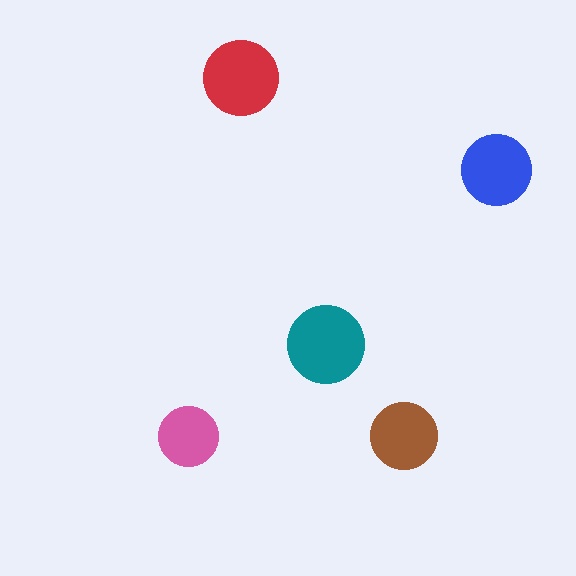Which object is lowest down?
The pink circle is bottommost.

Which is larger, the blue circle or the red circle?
The red one.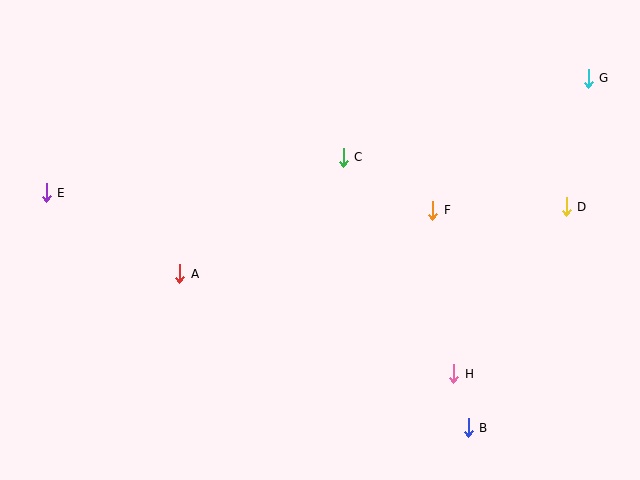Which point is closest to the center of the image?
Point C at (343, 157) is closest to the center.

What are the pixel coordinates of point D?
Point D is at (566, 207).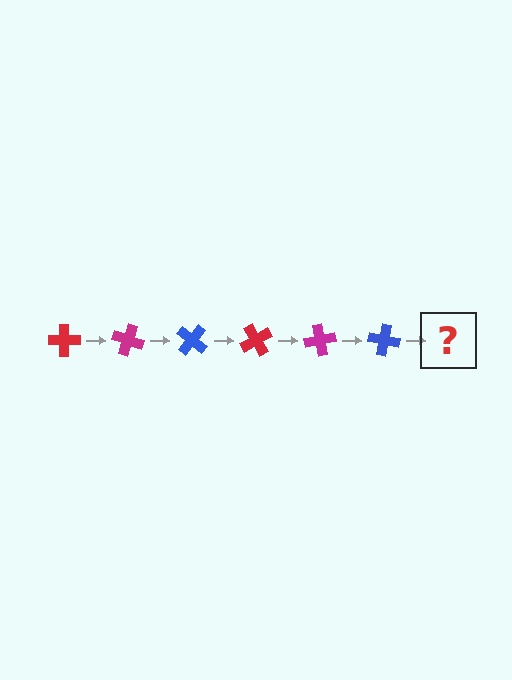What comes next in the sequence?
The next element should be a red cross, rotated 120 degrees from the start.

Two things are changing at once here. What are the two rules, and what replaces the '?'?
The two rules are that it rotates 20 degrees each step and the color cycles through red, magenta, and blue. The '?' should be a red cross, rotated 120 degrees from the start.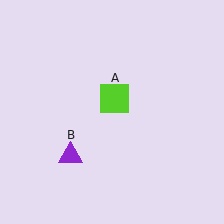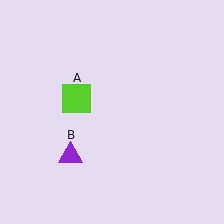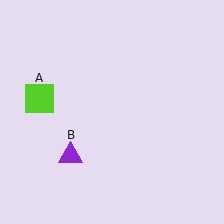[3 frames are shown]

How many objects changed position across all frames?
1 object changed position: lime square (object A).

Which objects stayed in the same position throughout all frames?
Purple triangle (object B) remained stationary.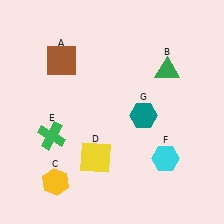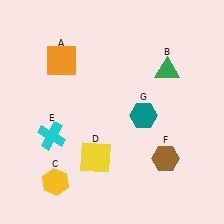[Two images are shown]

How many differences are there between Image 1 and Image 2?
There are 3 differences between the two images.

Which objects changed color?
A changed from brown to orange. E changed from green to cyan. F changed from cyan to brown.